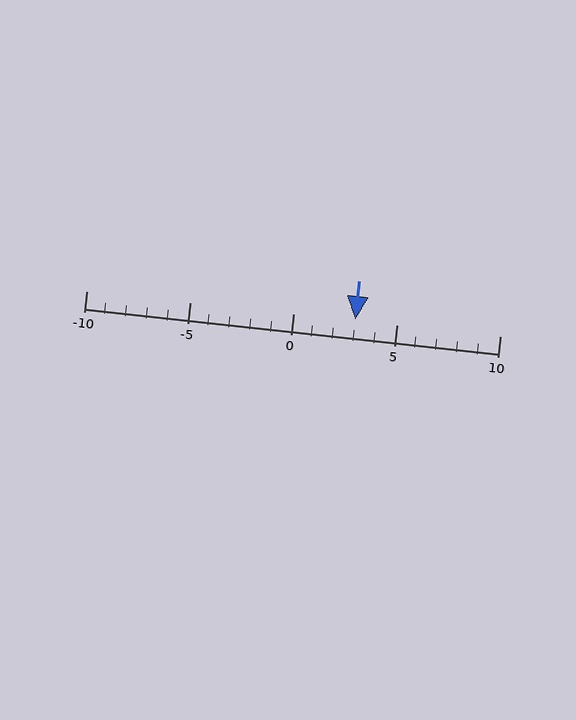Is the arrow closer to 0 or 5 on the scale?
The arrow is closer to 5.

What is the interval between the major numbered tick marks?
The major tick marks are spaced 5 units apart.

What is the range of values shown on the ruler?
The ruler shows values from -10 to 10.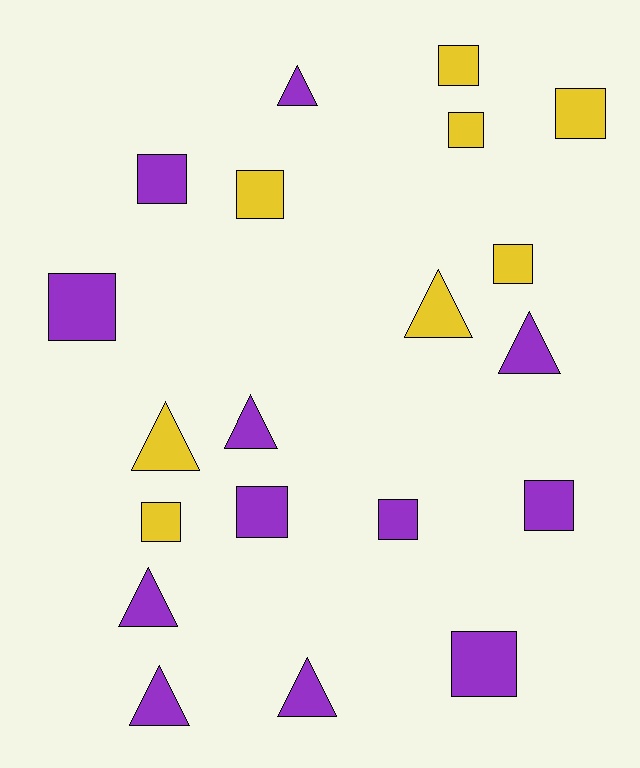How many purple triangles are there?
There are 6 purple triangles.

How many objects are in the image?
There are 20 objects.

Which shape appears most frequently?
Square, with 12 objects.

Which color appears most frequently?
Purple, with 12 objects.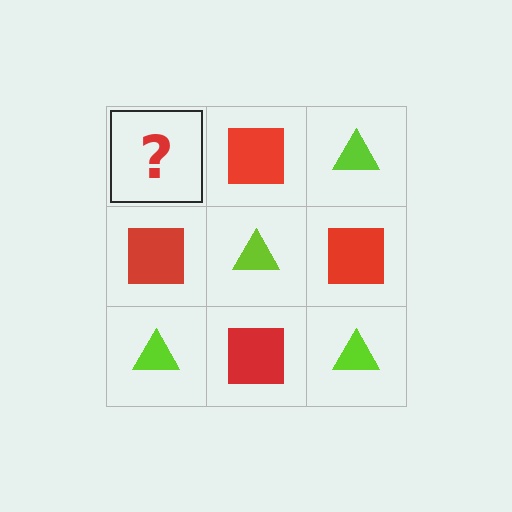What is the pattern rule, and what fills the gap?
The rule is that it alternates lime triangle and red square in a checkerboard pattern. The gap should be filled with a lime triangle.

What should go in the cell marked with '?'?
The missing cell should contain a lime triangle.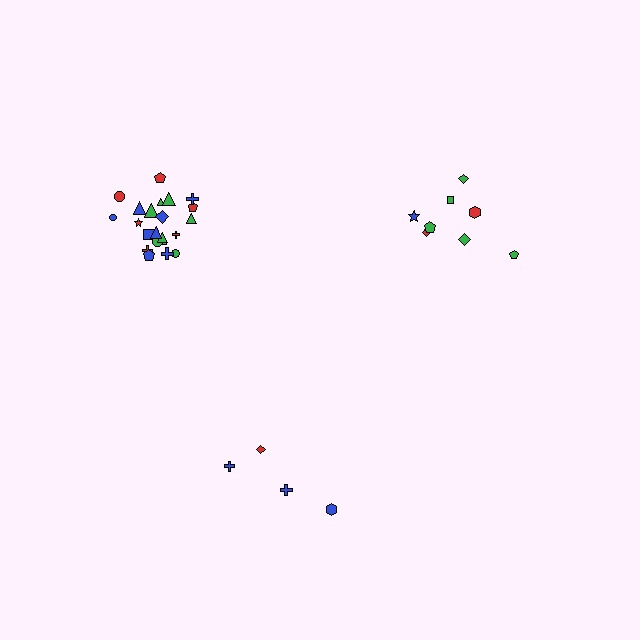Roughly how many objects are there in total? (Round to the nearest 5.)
Roughly 35 objects in total.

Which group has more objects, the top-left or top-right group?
The top-left group.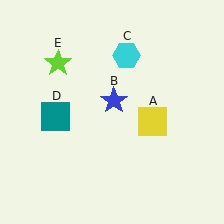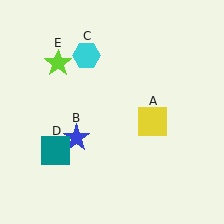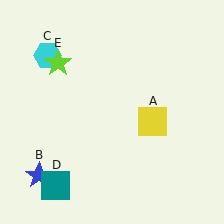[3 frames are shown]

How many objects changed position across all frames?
3 objects changed position: blue star (object B), cyan hexagon (object C), teal square (object D).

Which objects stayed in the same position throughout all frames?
Yellow square (object A) and lime star (object E) remained stationary.